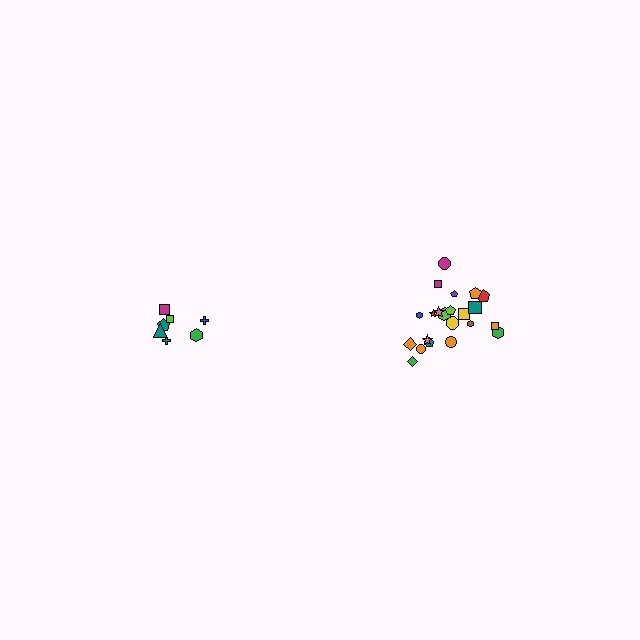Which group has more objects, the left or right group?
The right group.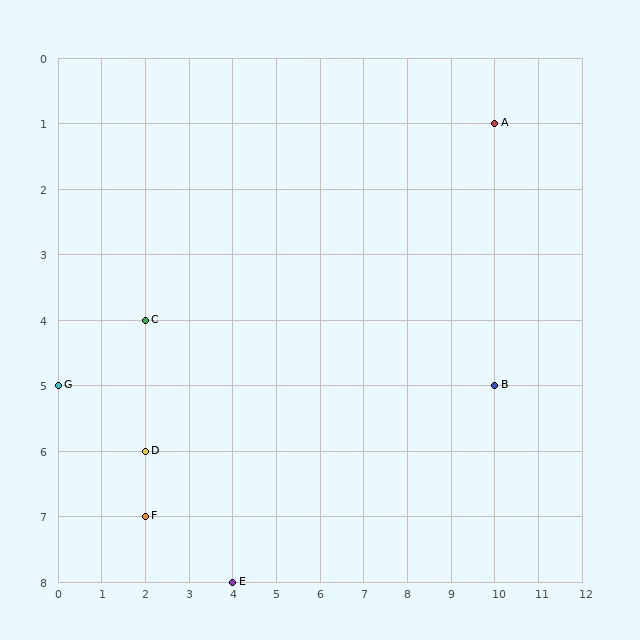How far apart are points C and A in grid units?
Points C and A are 8 columns and 3 rows apart (about 8.5 grid units diagonally).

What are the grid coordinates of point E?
Point E is at grid coordinates (4, 8).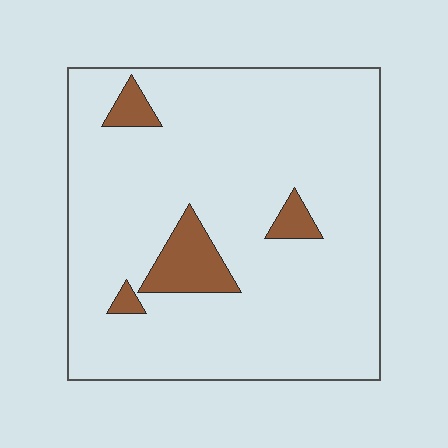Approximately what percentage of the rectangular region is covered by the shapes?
Approximately 10%.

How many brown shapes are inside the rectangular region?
4.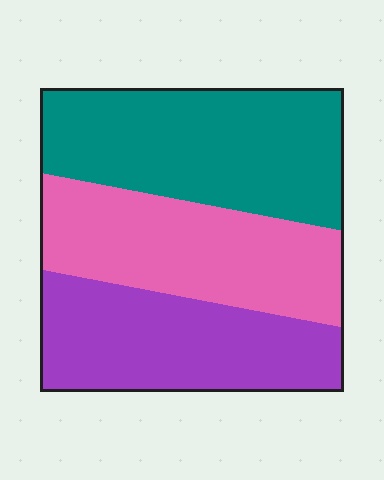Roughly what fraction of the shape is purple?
Purple covers around 30% of the shape.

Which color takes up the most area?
Teal, at roughly 35%.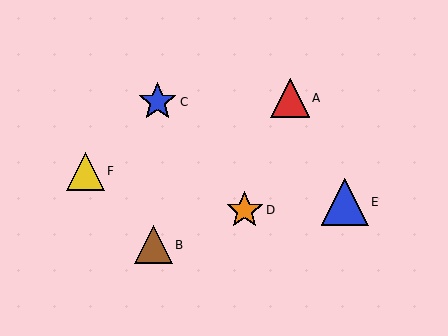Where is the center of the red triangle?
The center of the red triangle is at (290, 98).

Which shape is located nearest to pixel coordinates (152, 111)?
The blue star (labeled C) at (158, 102) is nearest to that location.